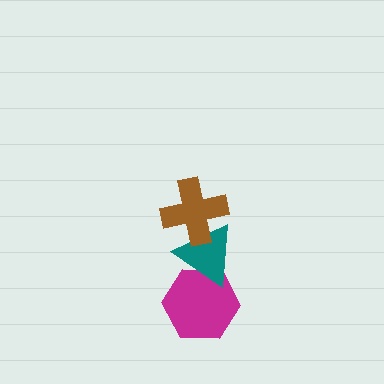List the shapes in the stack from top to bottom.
From top to bottom: the brown cross, the teal triangle, the magenta hexagon.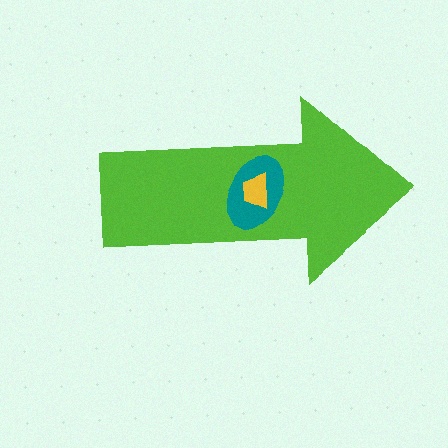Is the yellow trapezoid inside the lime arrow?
Yes.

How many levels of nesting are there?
3.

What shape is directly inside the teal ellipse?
The yellow trapezoid.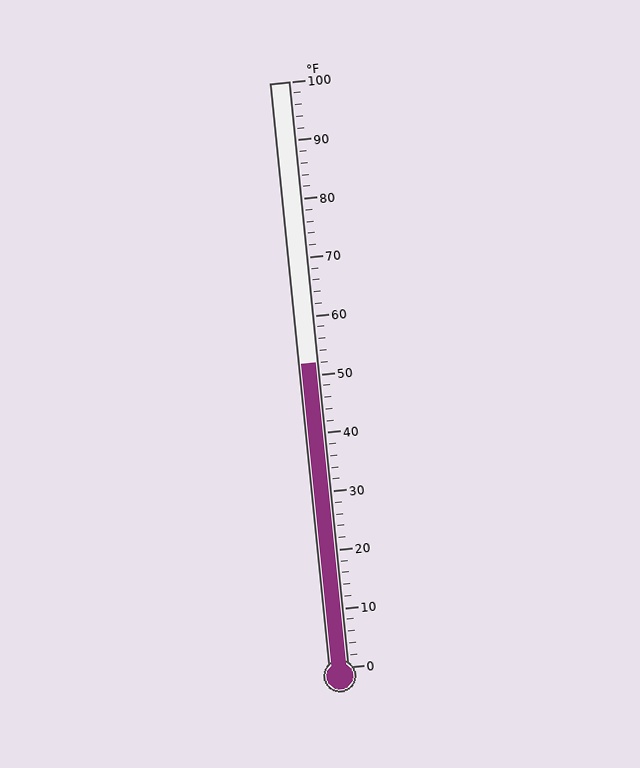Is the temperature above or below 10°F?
The temperature is above 10°F.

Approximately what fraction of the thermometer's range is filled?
The thermometer is filled to approximately 50% of its range.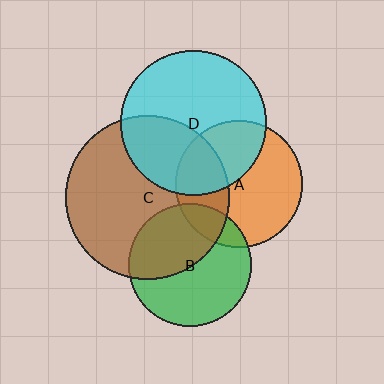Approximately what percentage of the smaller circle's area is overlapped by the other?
Approximately 35%.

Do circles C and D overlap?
Yes.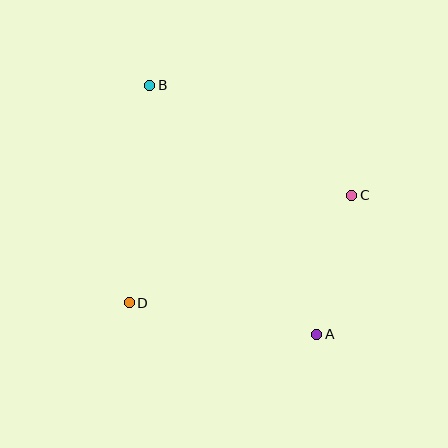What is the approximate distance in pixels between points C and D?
The distance between C and D is approximately 247 pixels.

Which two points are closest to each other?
Points A and C are closest to each other.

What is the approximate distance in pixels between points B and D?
The distance between B and D is approximately 219 pixels.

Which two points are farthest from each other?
Points A and B are farthest from each other.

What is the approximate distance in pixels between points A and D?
The distance between A and D is approximately 190 pixels.